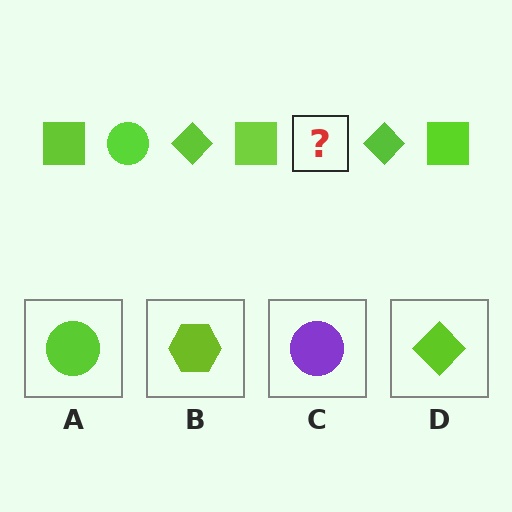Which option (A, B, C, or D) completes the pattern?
A.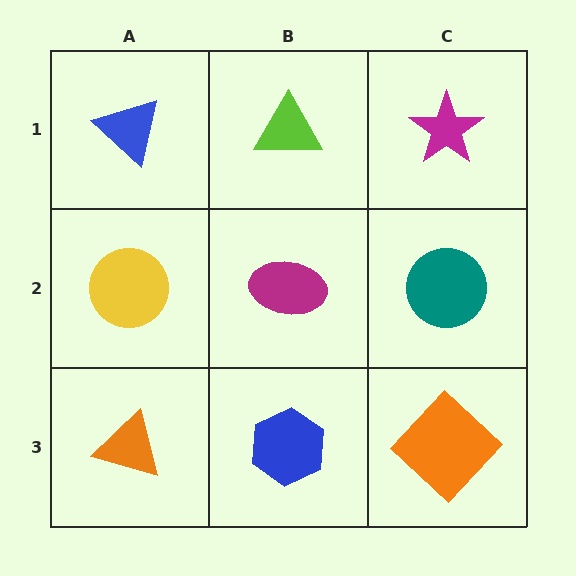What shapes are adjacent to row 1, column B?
A magenta ellipse (row 2, column B), a blue triangle (row 1, column A), a magenta star (row 1, column C).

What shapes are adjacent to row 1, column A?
A yellow circle (row 2, column A), a lime triangle (row 1, column B).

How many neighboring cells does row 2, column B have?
4.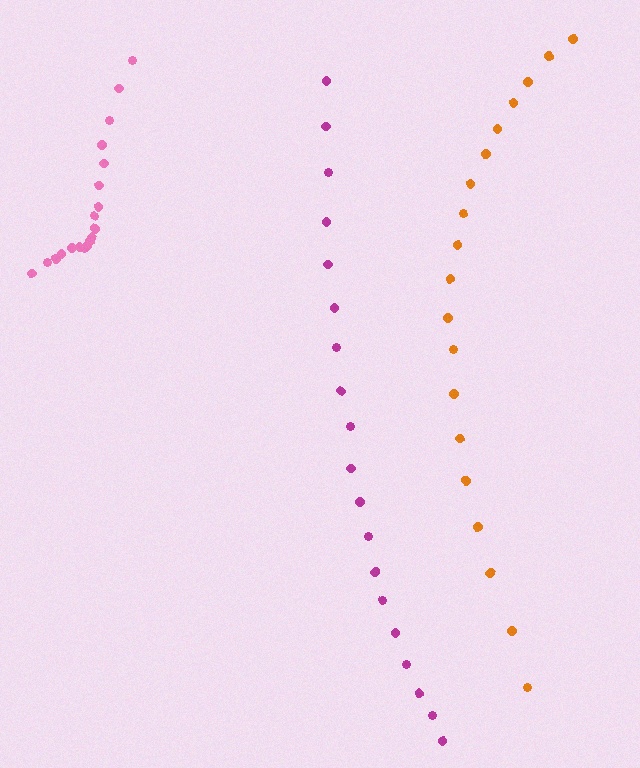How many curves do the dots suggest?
There are 3 distinct paths.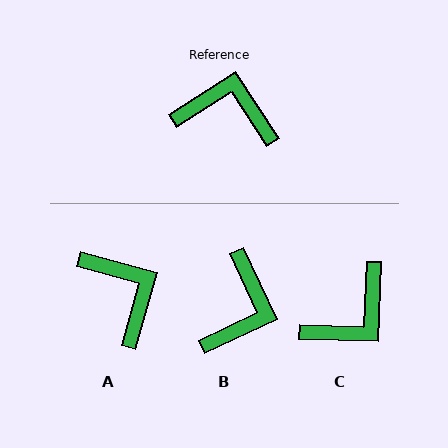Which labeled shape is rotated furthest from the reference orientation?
C, about 125 degrees away.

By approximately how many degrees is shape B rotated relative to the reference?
Approximately 98 degrees clockwise.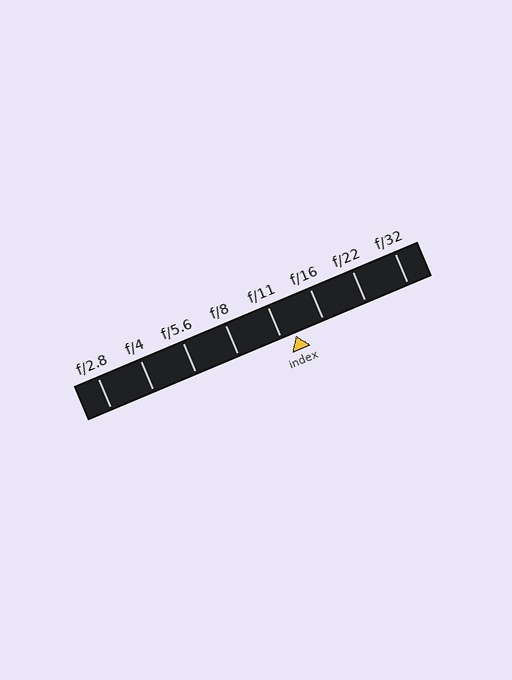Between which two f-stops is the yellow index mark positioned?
The index mark is between f/11 and f/16.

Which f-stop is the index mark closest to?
The index mark is closest to f/11.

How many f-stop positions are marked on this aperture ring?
There are 8 f-stop positions marked.